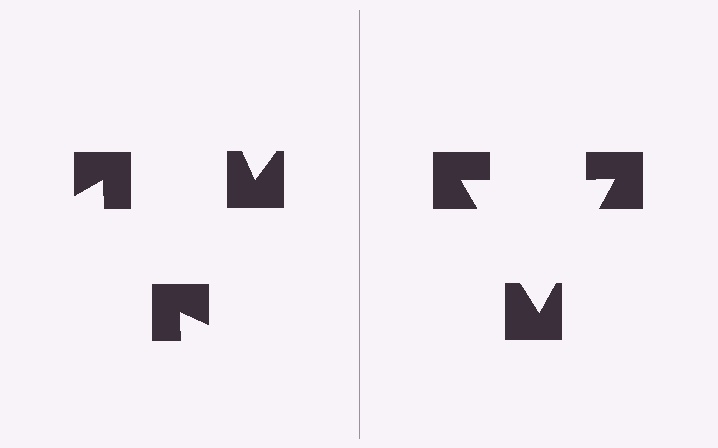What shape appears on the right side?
An illusory triangle.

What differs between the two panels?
The notched squares are positioned identically on both sides; only the wedge orientations differ. On the right they align to a triangle; on the left they are misaligned.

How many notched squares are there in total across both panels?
6 — 3 on each side.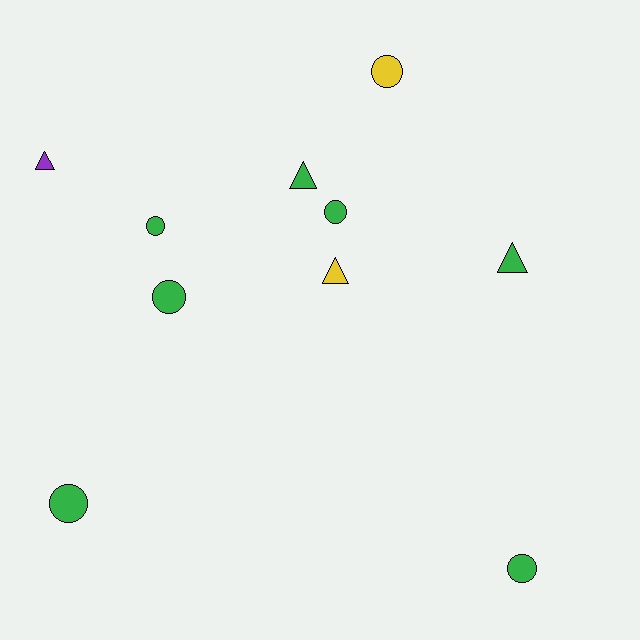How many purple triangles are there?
There is 1 purple triangle.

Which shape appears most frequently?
Circle, with 6 objects.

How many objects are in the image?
There are 10 objects.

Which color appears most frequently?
Green, with 7 objects.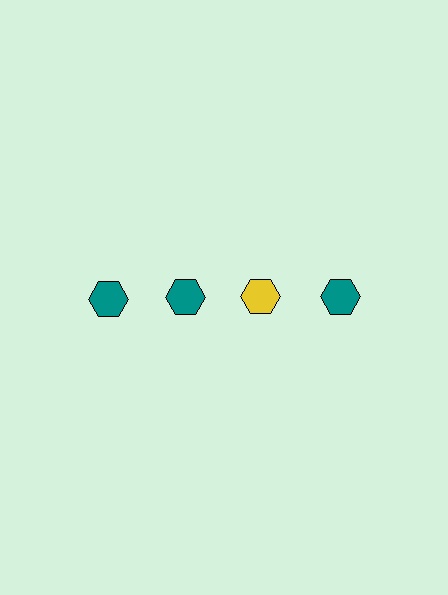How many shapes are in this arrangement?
There are 4 shapes arranged in a grid pattern.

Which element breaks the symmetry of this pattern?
The yellow hexagon in the top row, center column breaks the symmetry. All other shapes are teal hexagons.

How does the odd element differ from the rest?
It has a different color: yellow instead of teal.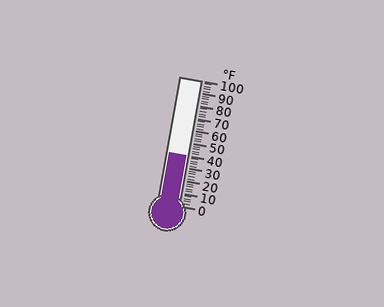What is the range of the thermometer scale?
The thermometer scale ranges from 0°F to 100°F.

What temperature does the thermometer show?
The thermometer shows approximately 40°F.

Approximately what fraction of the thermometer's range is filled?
The thermometer is filled to approximately 40% of its range.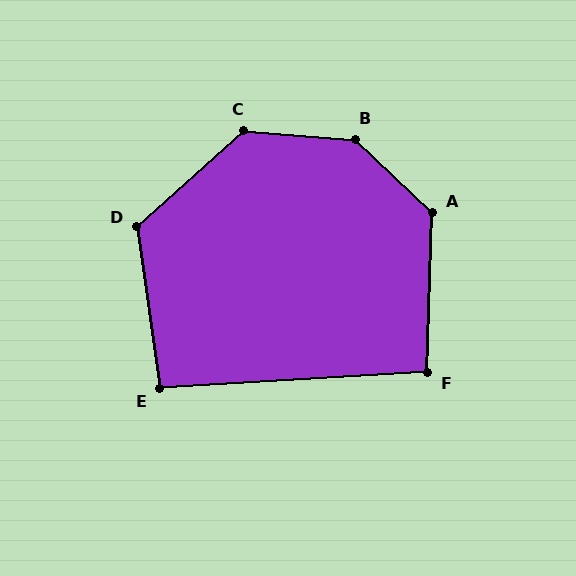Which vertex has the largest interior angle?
B, at approximately 141 degrees.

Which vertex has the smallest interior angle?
E, at approximately 95 degrees.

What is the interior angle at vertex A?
Approximately 132 degrees (obtuse).